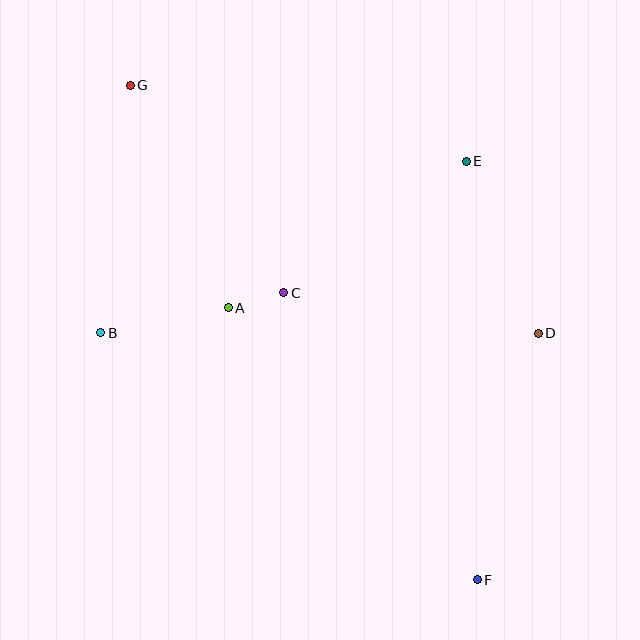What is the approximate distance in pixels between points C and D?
The distance between C and D is approximately 258 pixels.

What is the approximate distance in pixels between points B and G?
The distance between B and G is approximately 250 pixels.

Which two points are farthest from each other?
Points F and G are farthest from each other.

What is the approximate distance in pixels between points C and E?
The distance between C and E is approximately 225 pixels.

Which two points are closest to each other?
Points A and C are closest to each other.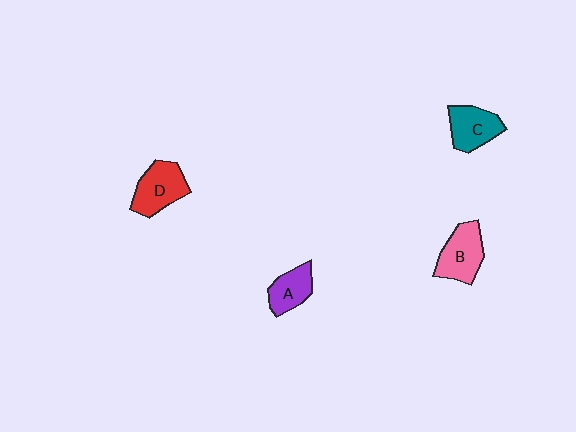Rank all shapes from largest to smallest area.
From largest to smallest: B (pink), D (red), C (teal), A (purple).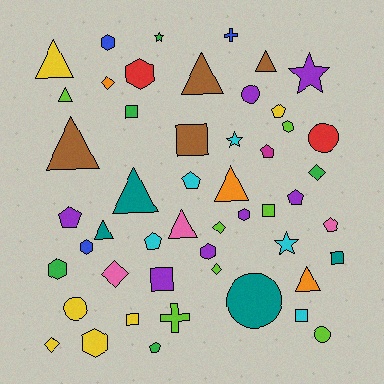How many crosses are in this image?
There are 2 crosses.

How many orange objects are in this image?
There are 3 orange objects.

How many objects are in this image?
There are 50 objects.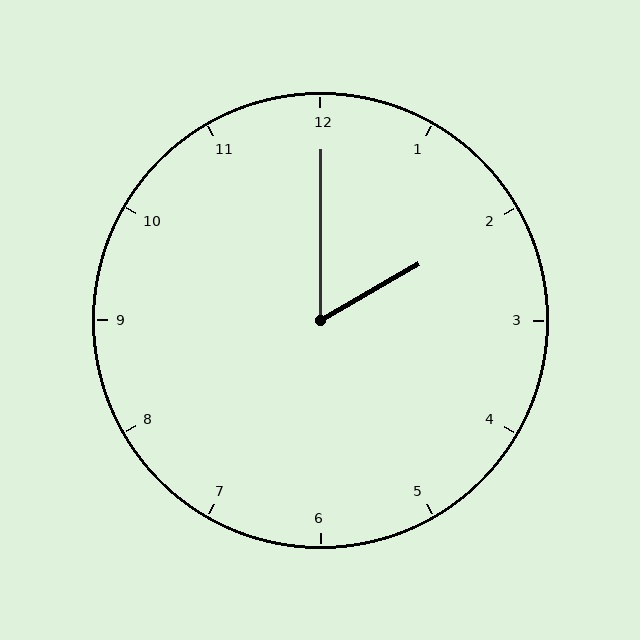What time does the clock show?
2:00.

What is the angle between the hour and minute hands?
Approximately 60 degrees.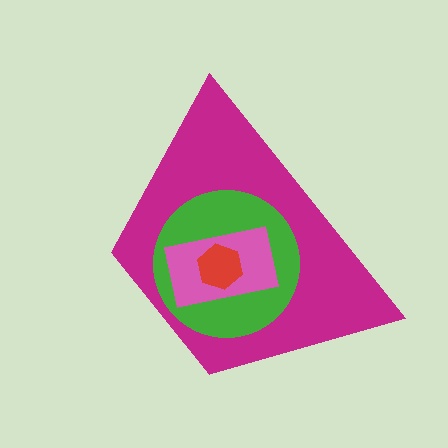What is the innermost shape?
The red hexagon.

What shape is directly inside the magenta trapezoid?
The green circle.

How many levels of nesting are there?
4.